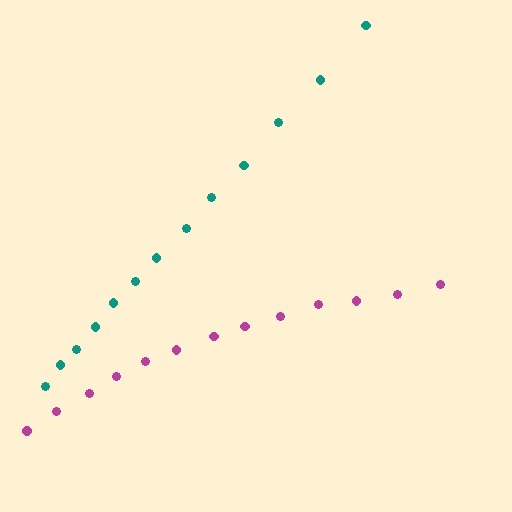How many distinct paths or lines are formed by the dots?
There are 2 distinct paths.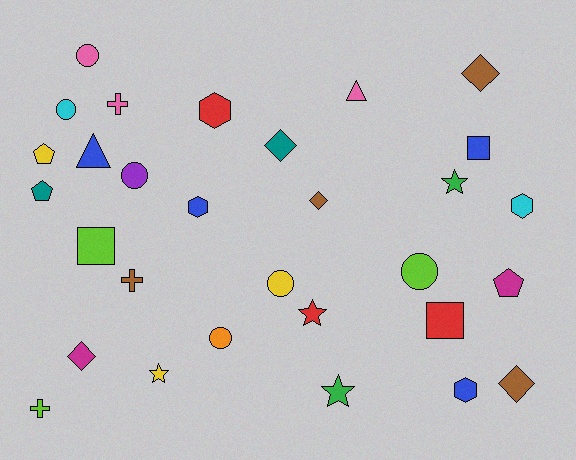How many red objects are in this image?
There are 3 red objects.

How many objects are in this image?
There are 30 objects.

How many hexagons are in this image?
There are 4 hexagons.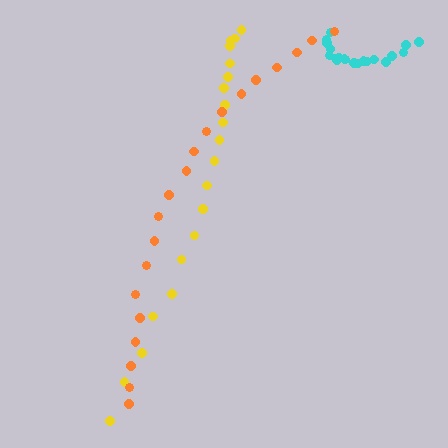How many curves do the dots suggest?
There are 3 distinct paths.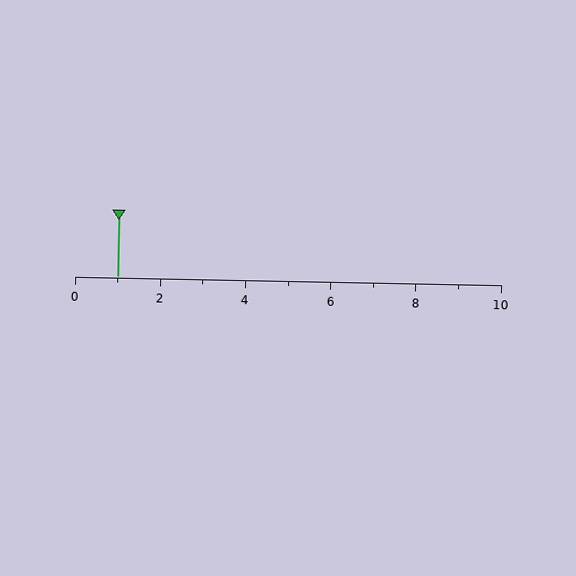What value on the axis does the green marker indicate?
The marker indicates approximately 1.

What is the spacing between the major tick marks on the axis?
The major ticks are spaced 2 apart.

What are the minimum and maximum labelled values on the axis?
The axis runs from 0 to 10.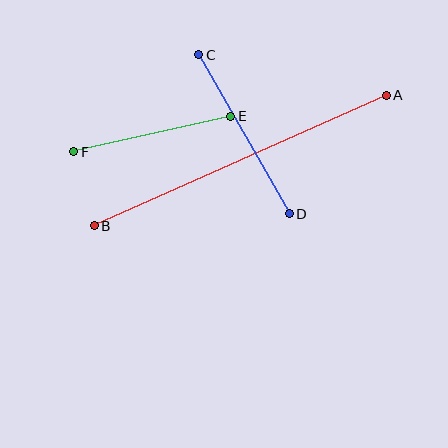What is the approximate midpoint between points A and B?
The midpoint is at approximately (240, 161) pixels.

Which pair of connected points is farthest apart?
Points A and B are farthest apart.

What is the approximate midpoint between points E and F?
The midpoint is at approximately (152, 134) pixels.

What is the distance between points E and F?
The distance is approximately 161 pixels.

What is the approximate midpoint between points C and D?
The midpoint is at approximately (244, 134) pixels.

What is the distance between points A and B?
The distance is approximately 320 pixels.